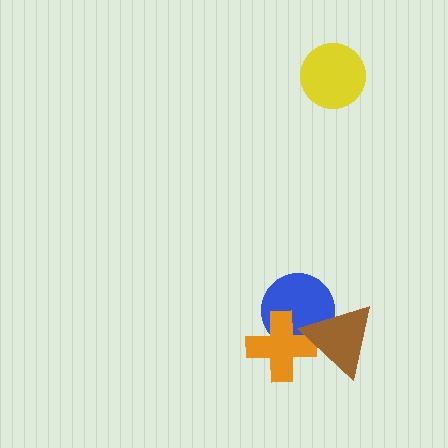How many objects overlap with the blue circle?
2 objects overlap with the blue circle.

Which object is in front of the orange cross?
The brown triangle is in front of the orange cross.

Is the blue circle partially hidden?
Yes, it is partially covered by another shape.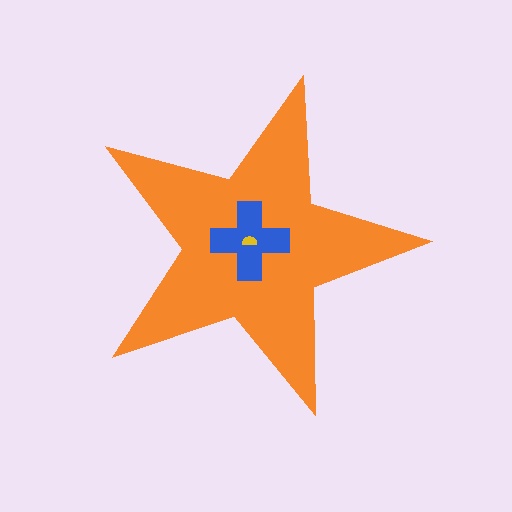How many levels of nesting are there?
3.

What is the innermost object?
The yellow semicircle.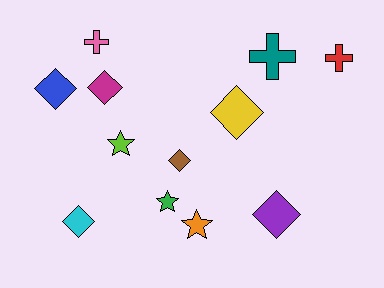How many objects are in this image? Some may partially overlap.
There are 12 objects.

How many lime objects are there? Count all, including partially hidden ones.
There is 1 lime object.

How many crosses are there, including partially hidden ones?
There are 3 crosses.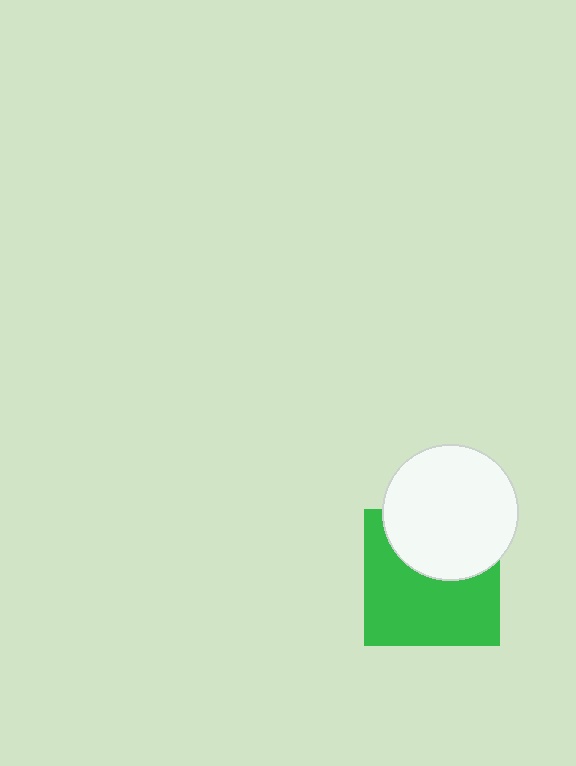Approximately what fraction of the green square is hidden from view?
Roughly 38% of the green square is hidden behind the white circle.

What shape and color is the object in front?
The object in front is a white circle.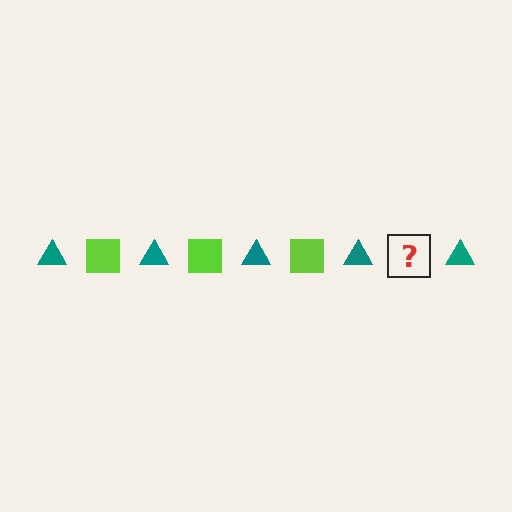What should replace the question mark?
The question mark should be replaced with a lime square.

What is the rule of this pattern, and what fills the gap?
The rule is that the pattern alternates between teal triangle and lime square. The gap should be filled with a lime square.